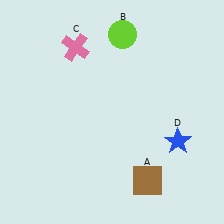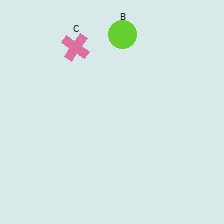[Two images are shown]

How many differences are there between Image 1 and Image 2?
There are 2 differences between the two images.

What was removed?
The brown square (A), the blue star (D) were removed in Image 2.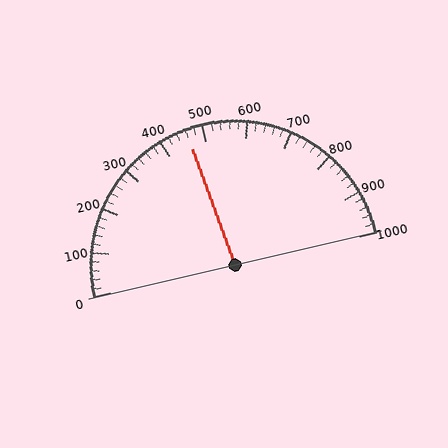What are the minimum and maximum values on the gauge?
The gauge ranges from 0 to 1000.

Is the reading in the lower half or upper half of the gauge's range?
The reading is in the lower half of the range (0 to 1000).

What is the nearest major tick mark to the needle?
The nearest major tick mark is 500.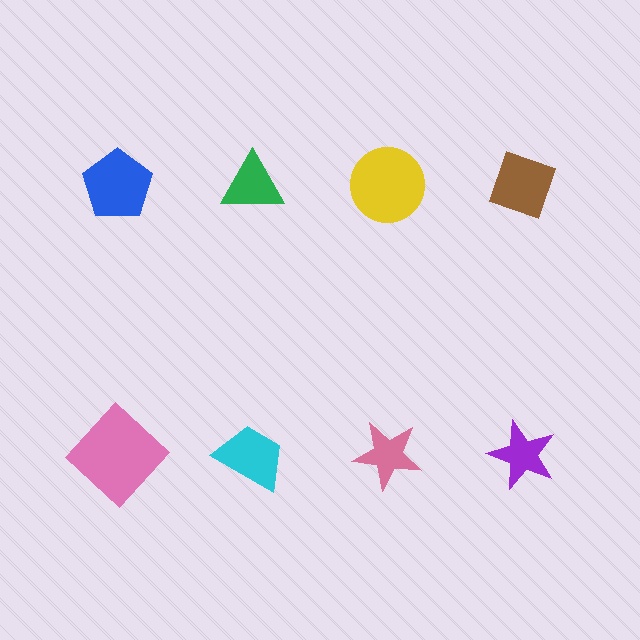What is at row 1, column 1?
A blue pentagon.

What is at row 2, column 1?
A pink diamond.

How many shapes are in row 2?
4 shapes.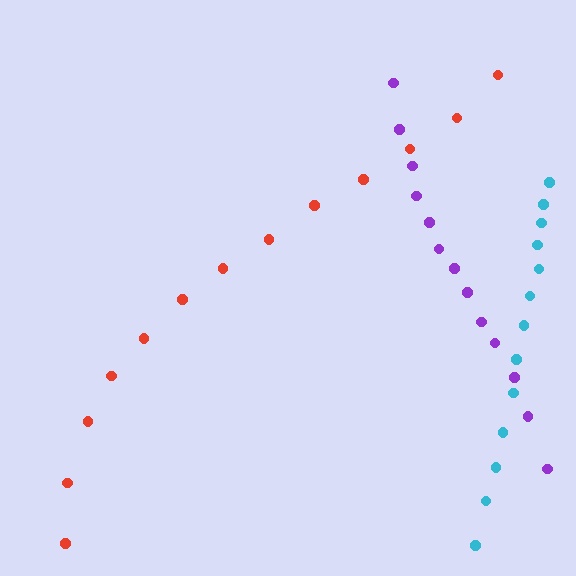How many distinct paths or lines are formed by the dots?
There are 3 distinct paths.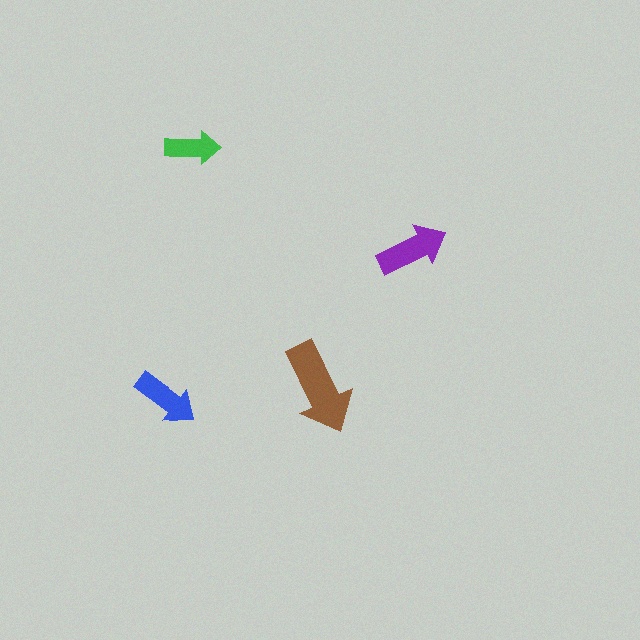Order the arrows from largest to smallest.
the brown one, the purple one, the blue one, the green one.